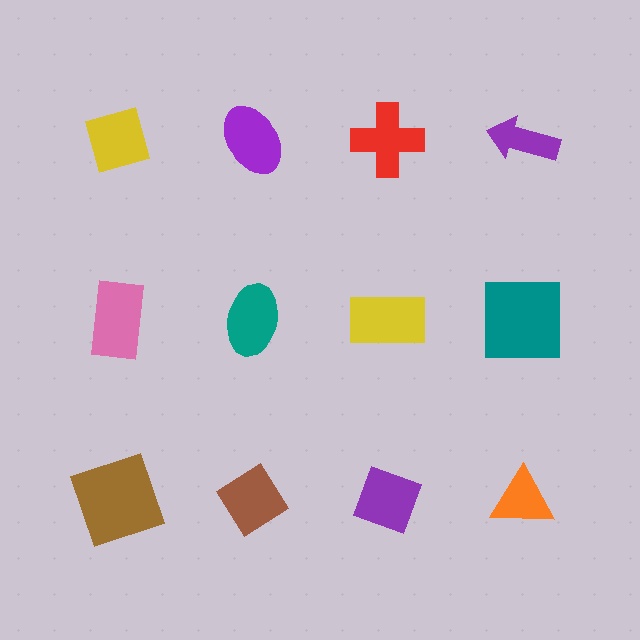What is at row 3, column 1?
A brown square.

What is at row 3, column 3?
A purple diamond.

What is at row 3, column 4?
An orange triangle.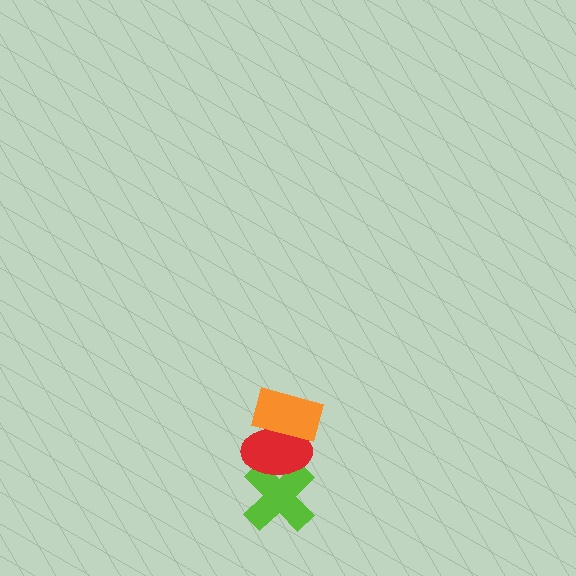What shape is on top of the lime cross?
The red ellipse is on top of the lime cross.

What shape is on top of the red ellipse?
The orange rectangle is on top of the red ellipse.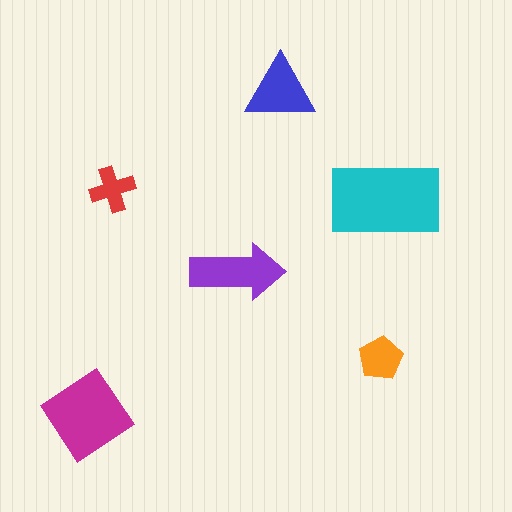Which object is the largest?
The cyan rectangle.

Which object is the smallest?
The red cross.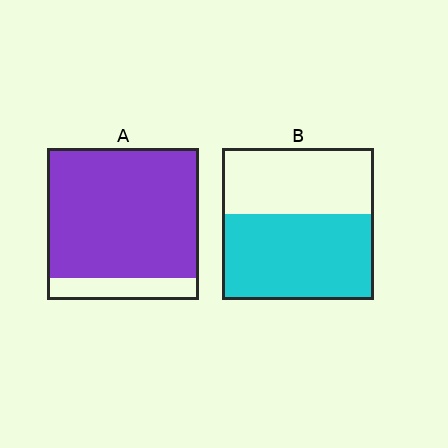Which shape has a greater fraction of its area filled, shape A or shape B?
Shape A.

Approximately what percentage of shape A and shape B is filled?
A is approximately 85% and B is approximately 55%.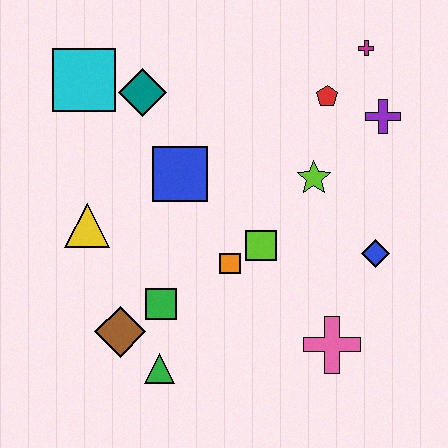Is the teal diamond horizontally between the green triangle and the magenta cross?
No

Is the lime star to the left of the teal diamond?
No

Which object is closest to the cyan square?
The teal diamond is closest to the cyan square.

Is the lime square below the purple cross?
Yes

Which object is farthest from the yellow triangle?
The magenta cross is farthest from the yellow triangle.